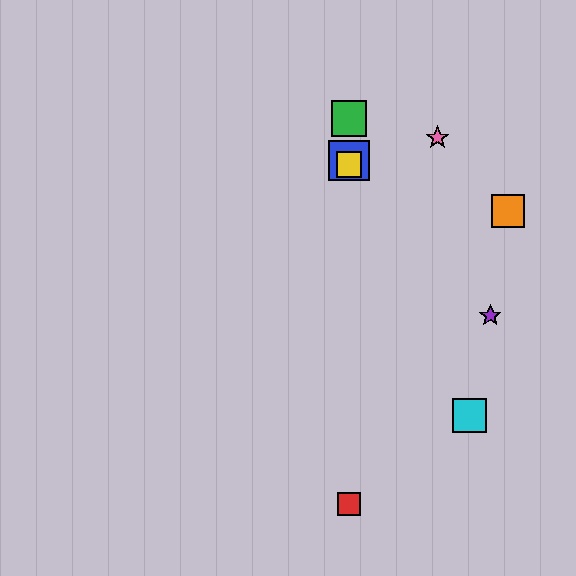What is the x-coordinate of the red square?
The red square is at x≈349.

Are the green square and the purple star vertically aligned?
No, the green square is at x≈349 and the purple star is at x≈490.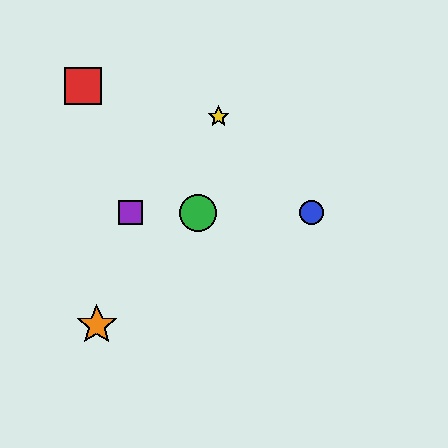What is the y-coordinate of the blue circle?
The blue circle is at y≈213.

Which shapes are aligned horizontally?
The blue circle, the green circle, the purple square are aligned horizontally.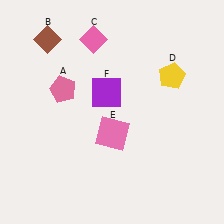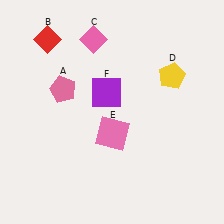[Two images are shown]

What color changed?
The diamond (B) changed from brown in Image 1 to red in Image 2.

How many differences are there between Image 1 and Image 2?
There is 1 difference between the two images.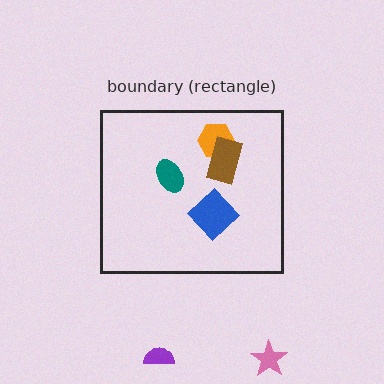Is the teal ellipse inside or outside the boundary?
Inside.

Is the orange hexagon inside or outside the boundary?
Inside.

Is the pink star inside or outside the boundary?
Outside.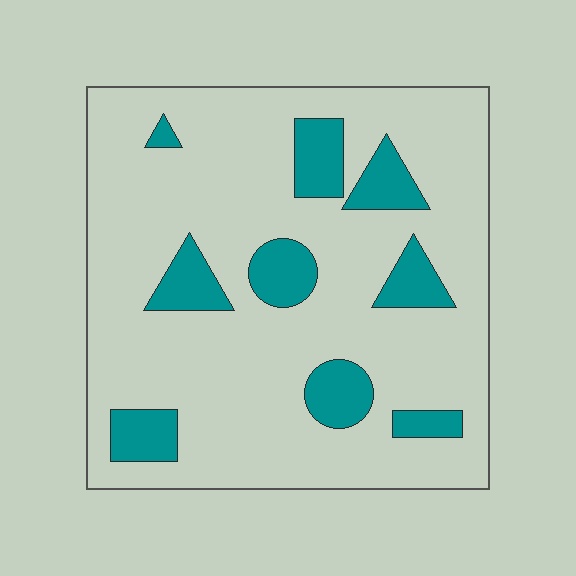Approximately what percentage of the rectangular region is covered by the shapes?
Approximately 15%.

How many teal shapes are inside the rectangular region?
9.